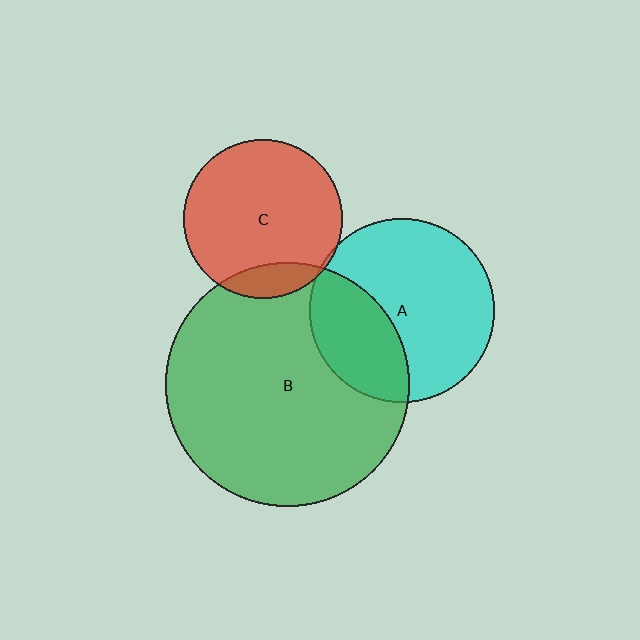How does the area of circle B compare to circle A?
Approximately 1.7 times.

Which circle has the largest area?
Circle B (green).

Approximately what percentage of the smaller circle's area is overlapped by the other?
Approximately 5%.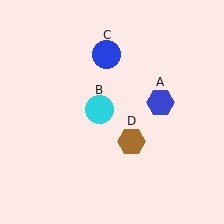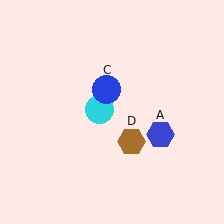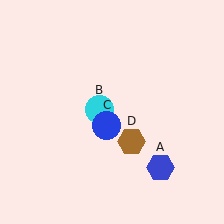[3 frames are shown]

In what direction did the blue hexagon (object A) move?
The blue hexagon (object A) moved down.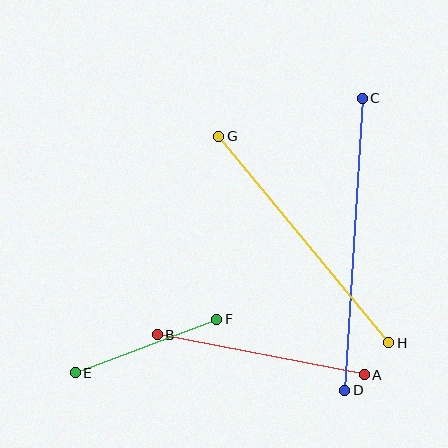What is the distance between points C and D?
The distance is approximately 292 pixels.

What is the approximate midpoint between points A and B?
The midpoint is at approximately (261, 355) pixels.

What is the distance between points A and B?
The distance is approximately 211 pixels.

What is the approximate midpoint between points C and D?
The midpoint is at approximately (354, 244) pixels.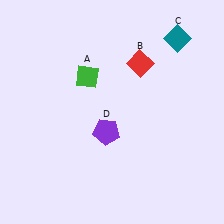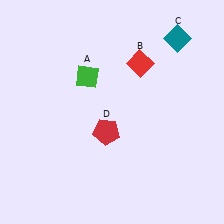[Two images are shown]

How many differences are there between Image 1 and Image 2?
There is 1 difference between the two images.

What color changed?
The pentagon (D) changed from purple in Image 1 to red in Image 2.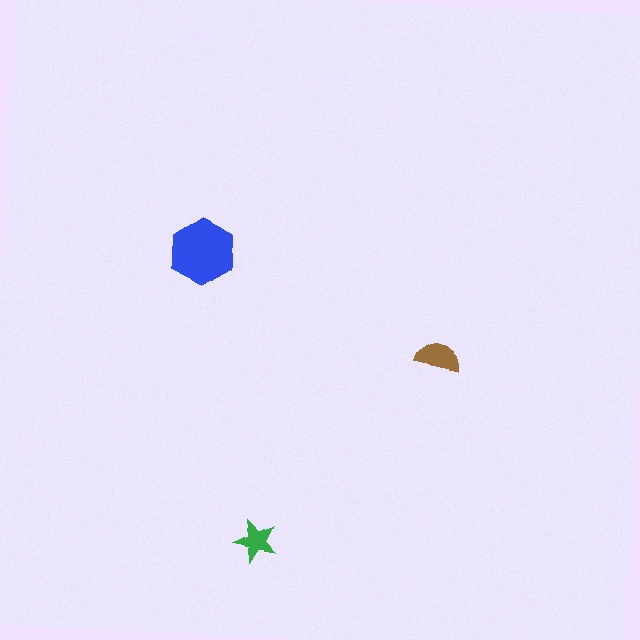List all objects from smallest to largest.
The green star, the brown semicircle, the blue hexagon.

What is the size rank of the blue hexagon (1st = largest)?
1st.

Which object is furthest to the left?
The blue hexagon is leftmost.